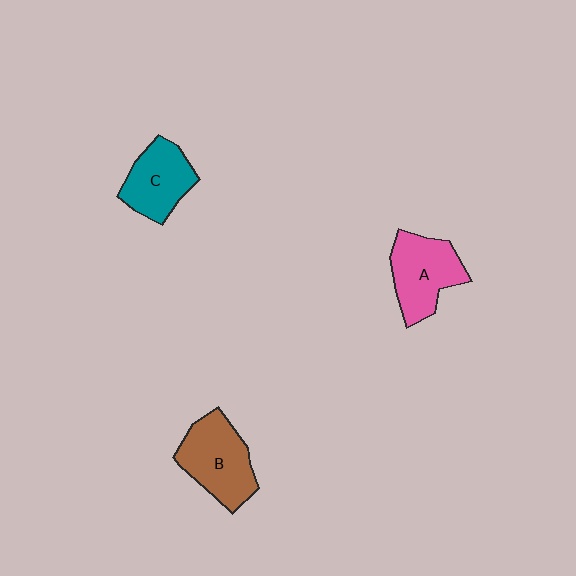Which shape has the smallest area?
Shape C (teal).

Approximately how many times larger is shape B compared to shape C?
Approximately 1.2 times.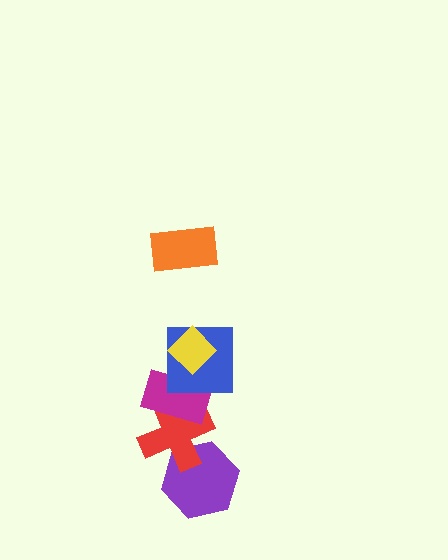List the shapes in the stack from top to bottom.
From top to bottom: the orange rectangle, the yellow diamond, the blue square, the magenta rectangle, the red cross, the purple hexagon.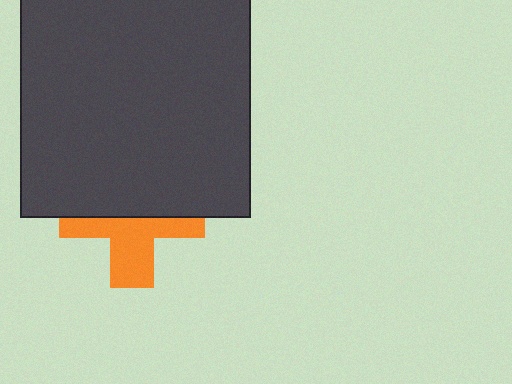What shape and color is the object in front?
The object in front is a dark gray rectangle.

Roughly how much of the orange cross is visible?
About half of it is visible (roughly 47%).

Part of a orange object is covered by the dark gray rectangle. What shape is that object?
It is a cross.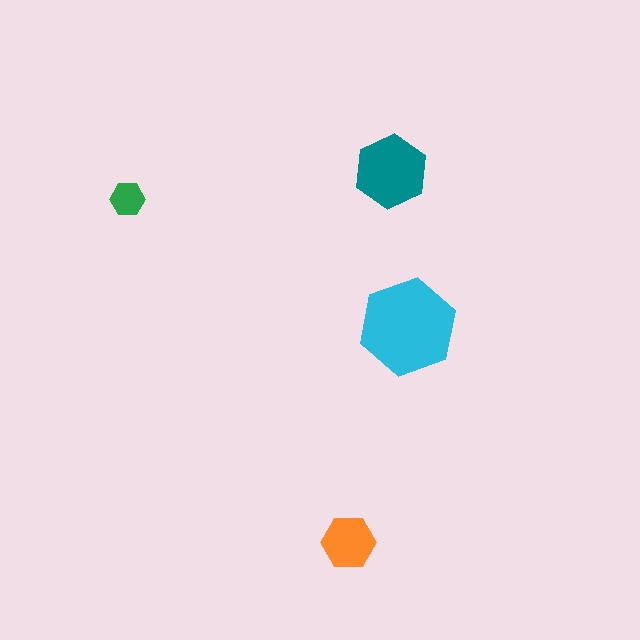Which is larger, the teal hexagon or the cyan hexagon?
The cyan one.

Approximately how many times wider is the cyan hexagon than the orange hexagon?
About 2 times wider.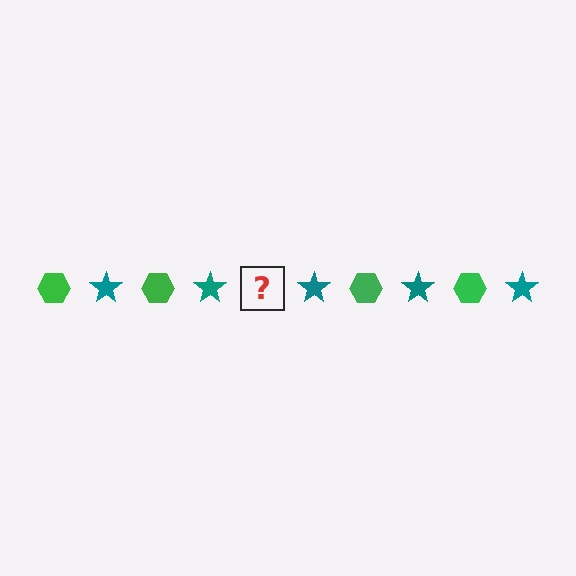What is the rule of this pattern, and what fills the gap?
The rule is that the pattern alternates between green hexagon and teal star. The gap should be filled with a green hexagon.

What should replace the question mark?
The question mark should be replaced with a green hexagon.